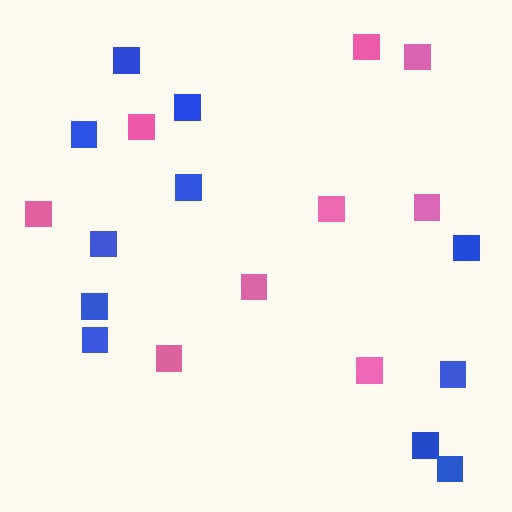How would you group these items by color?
There are 2 groups: one group of pink squares (9) and one group of blue squares (11).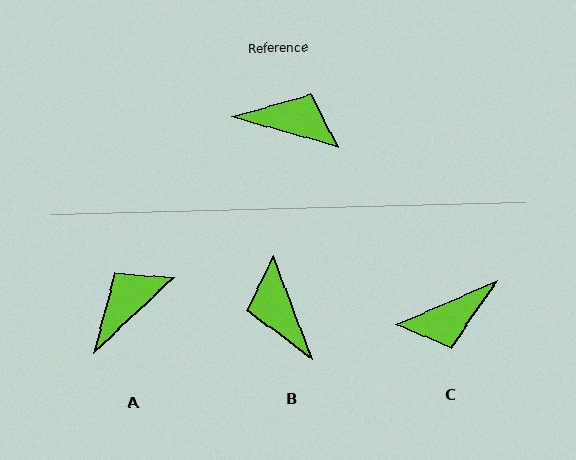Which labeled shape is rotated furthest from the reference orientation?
C, about 141 degrees away.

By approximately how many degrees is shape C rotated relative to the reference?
Approximately 141 degrees clockwise.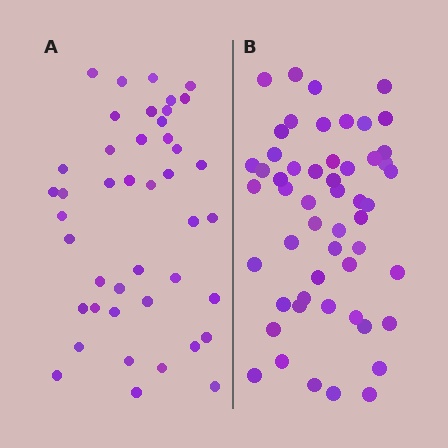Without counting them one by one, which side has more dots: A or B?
Region B (the right region) has more dots.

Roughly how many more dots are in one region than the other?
Region B has roughly 10 or so more dots than region A.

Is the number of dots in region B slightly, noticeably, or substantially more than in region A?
Region B has only slightly more — the two regions are fairly close. The ratio is roughly 1.2 to 1.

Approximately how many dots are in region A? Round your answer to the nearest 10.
About 40 dots. (The exact count is 43, which rounds to 40.)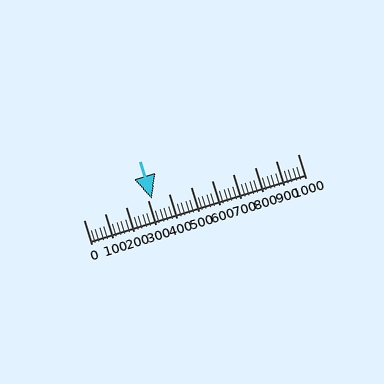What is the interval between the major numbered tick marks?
The major tick marks are spaced 100 units apart.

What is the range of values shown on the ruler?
The ruler shows values from 0 to 1000.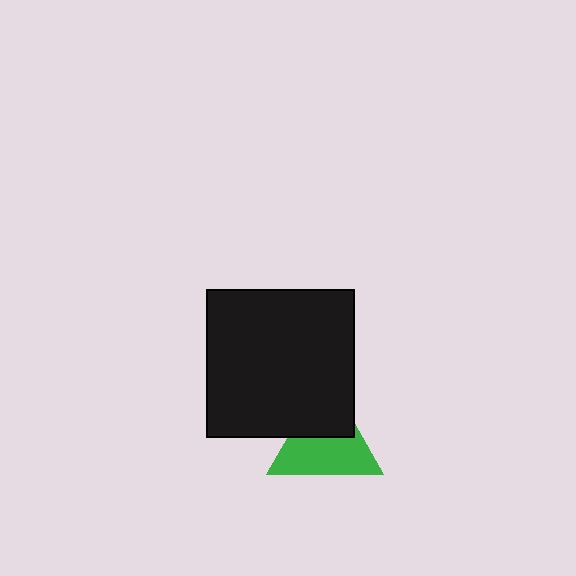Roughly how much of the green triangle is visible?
About half of it is visible (roughly 61%).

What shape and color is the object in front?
The object in front is a black square.